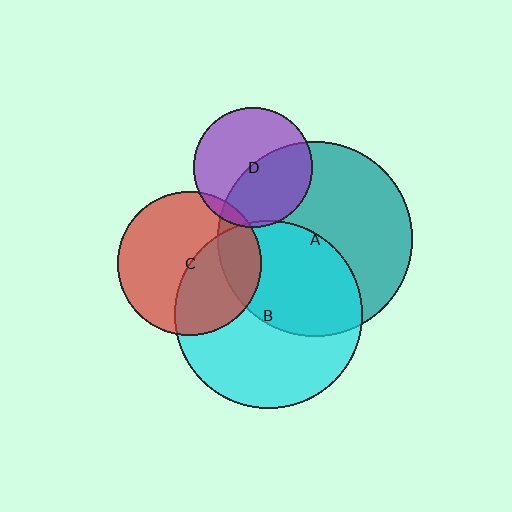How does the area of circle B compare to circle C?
Approximately 1.7 times.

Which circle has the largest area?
Circle A (teal).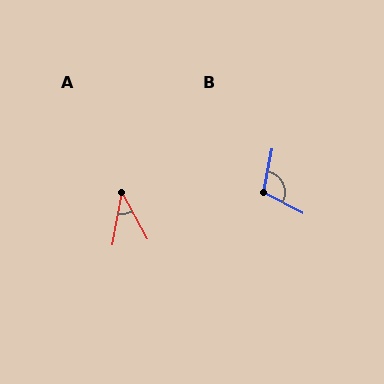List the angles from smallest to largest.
A (39°), B (106°).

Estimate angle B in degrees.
Approximately 106 degrees.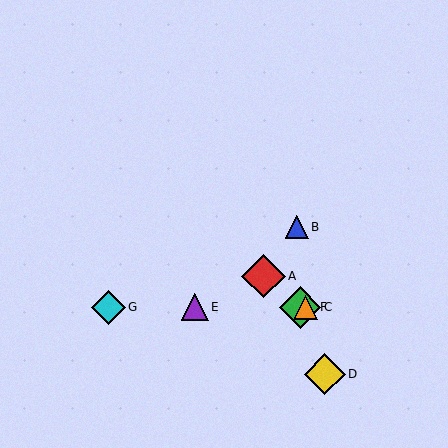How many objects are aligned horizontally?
4 objects (C, E, F, G) are aligned horizontally.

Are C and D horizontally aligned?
No, C is at y≈307 and D is at y≈374.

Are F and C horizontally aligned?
Yes, both are at y≈307.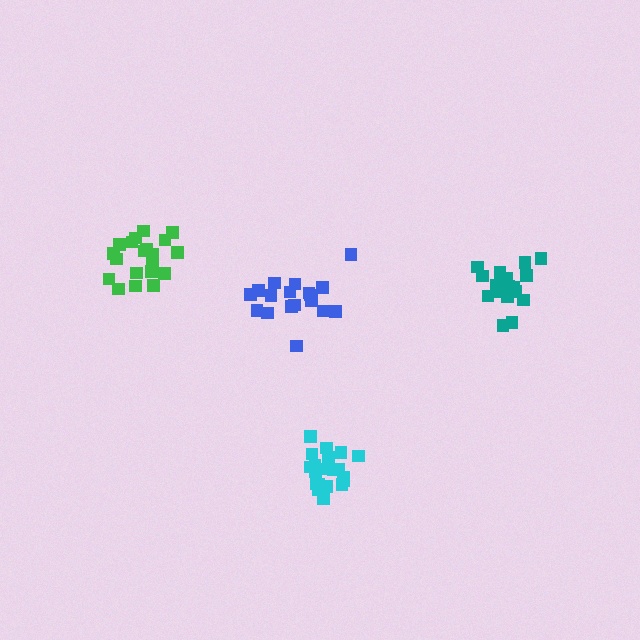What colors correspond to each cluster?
The clusters are colored: green, teal, cyan, blue.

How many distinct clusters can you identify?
There are 4 distinct clusters.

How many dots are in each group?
Group 1: 20 dots, Group 2: 18 dots, Group 3: 21 dots, Group 4: 19 dots (78 total).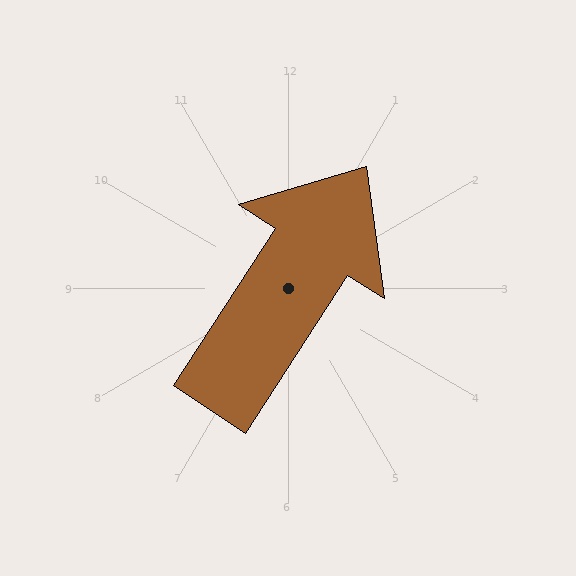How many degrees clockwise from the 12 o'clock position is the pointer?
Approximately 33 degrees.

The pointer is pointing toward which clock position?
Roughly 1 o'clock.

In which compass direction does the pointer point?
Northeast.